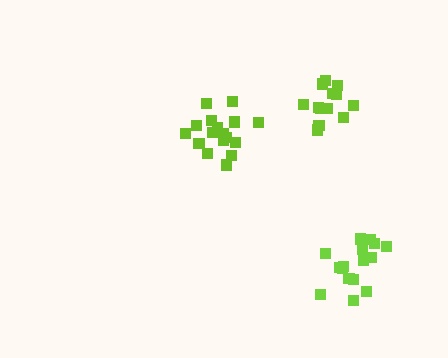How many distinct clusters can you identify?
There are 3 distinct clusters.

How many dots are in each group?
Group 1: 17 dots, Group 2: 13 dots, Group 3: 17 dots (47 total).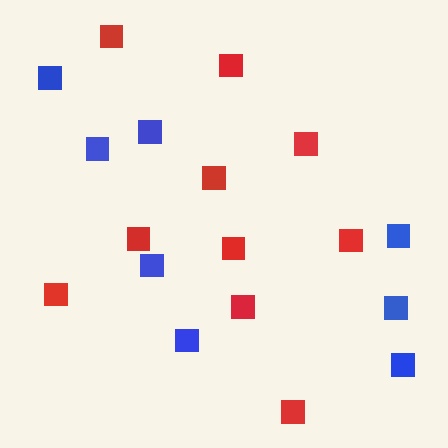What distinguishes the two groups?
There are 2 groups: one group of blue squares (8) and one group of red squares (10).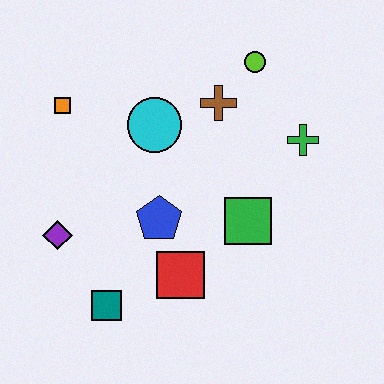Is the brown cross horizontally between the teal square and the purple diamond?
No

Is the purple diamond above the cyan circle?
No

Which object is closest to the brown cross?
The lime circle is closest to the brown cross.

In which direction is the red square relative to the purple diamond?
The red square is to the right of the purple diamond.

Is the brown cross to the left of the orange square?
No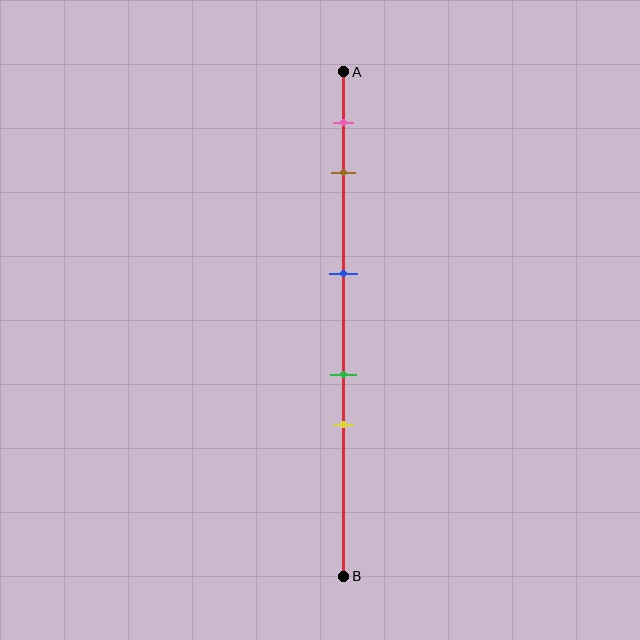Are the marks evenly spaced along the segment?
No, the marks are not evenly spaced.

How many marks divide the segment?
There are 5 marks dividing the segment.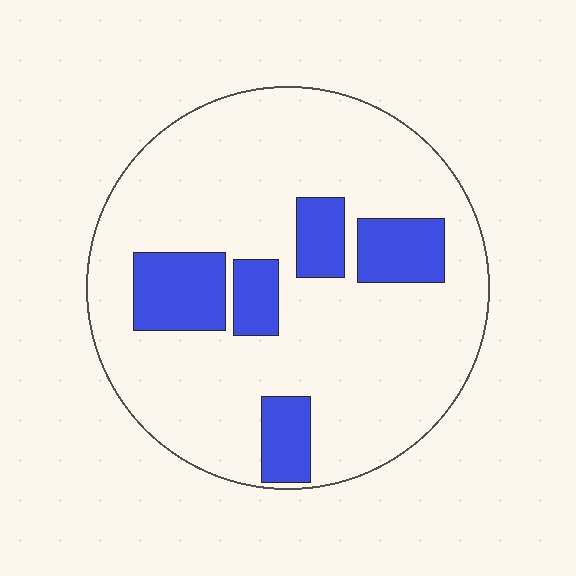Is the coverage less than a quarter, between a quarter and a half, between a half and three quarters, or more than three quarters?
Less than a quarter.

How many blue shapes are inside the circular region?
5.